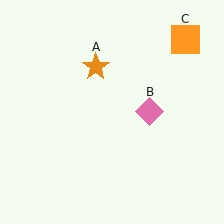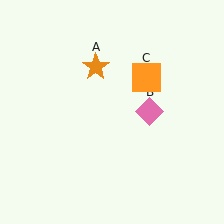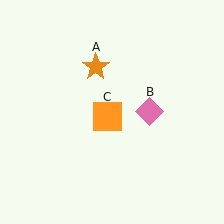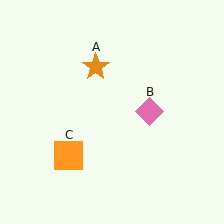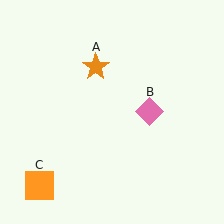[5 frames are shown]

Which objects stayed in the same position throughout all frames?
Orange star (object A) and pink diamond (object B) remained stationary.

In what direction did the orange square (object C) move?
The orange square (object C) moved down and to the left.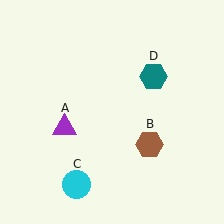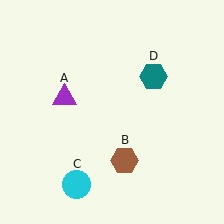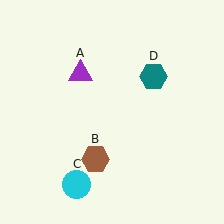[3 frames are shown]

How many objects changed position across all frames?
2 objects changed position: purple triangle (object A), brown hexagon (object B).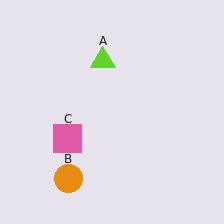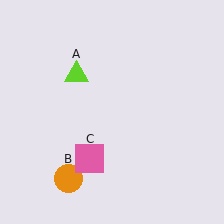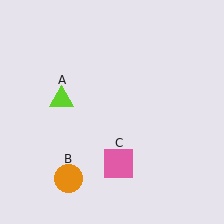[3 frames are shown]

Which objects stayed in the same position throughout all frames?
Orange circle (object B) remained stationary.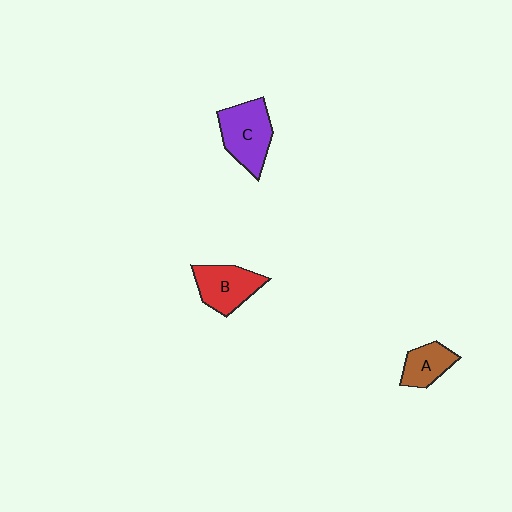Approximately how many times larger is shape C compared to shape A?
Approximately 1.7 times.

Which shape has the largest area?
Shape C (purple).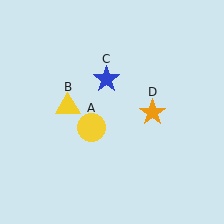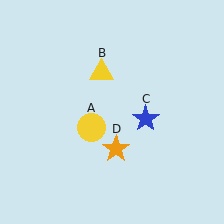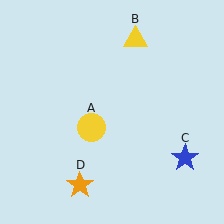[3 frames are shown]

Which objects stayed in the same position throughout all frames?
Yellow circle (object A) remained stationary.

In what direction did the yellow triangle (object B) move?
The yellow triangle (object B) moved up and to the right.